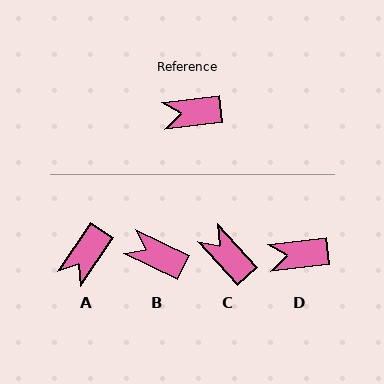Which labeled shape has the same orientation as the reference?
D.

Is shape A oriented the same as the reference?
No, it is off by about 50 degrees.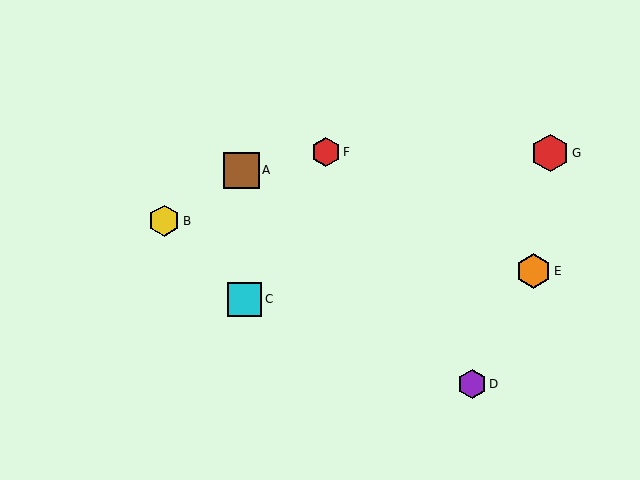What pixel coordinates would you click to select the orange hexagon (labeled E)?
Click at (533, 271) to select the orange hexagon E.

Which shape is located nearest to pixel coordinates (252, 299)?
The cyan square (labeled C) at (245, 299) is nearest to that location.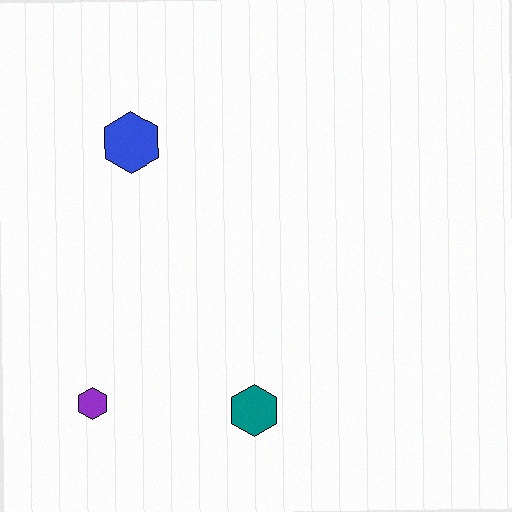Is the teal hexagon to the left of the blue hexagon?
No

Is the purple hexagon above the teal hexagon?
Yes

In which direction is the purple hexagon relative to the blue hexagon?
The purple hexagon is below the blue hexagon.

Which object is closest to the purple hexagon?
The teal hexagon is closest to the purple hexagon.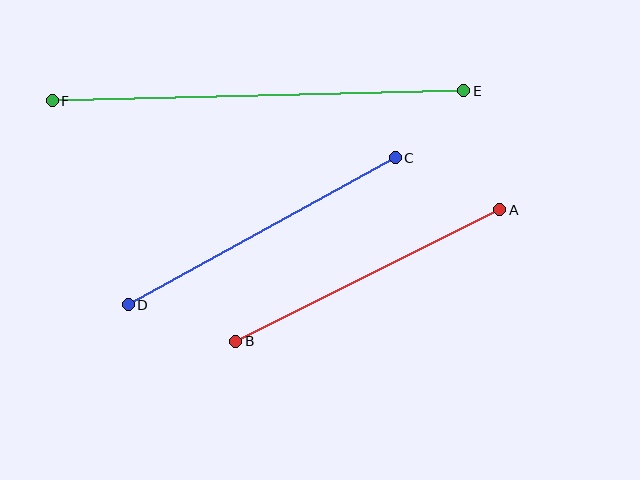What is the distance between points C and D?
The distance is approximately 305 pixels.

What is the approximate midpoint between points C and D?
The midpoint is at approximately (262, 231) pixels.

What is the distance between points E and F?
The distance is approximately 411 pixels.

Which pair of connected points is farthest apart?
Points E and F are farthest apart.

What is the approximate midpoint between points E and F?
The midpoint is at approximately (258, 96) pixels.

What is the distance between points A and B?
The distance is approximately 295 pixels.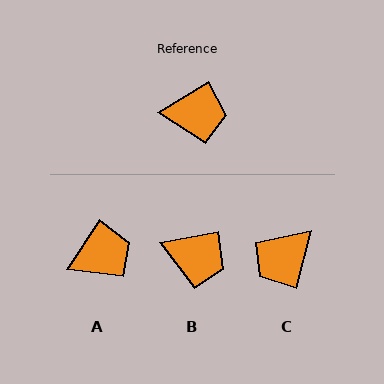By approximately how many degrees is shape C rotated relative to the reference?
Approximately 136 degrees clockwise.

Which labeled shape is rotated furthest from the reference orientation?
C, about 136 degrees away.